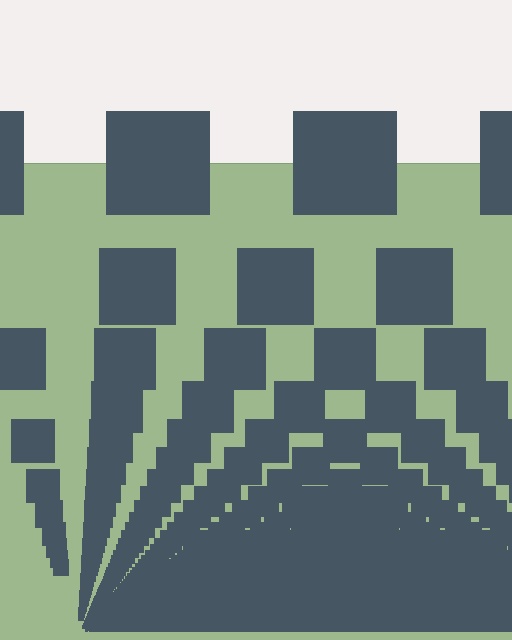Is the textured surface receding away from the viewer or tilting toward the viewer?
The surface appears to tilt toward the viewer. Texture elements get larger and sparser toward the top.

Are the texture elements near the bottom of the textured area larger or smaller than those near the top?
Smaller. The gradient is inverted — elements near the bottom are smaller and denser.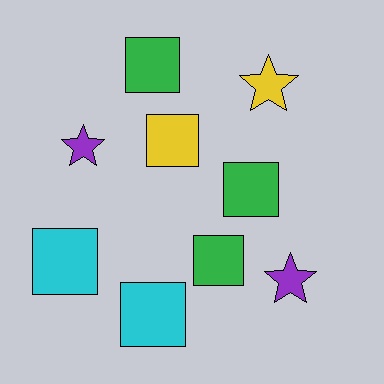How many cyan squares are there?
There are 2 cyan squares.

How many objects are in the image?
There are 9 objects.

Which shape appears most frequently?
Square, with 6 objects.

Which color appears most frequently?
Green, with 3 objects.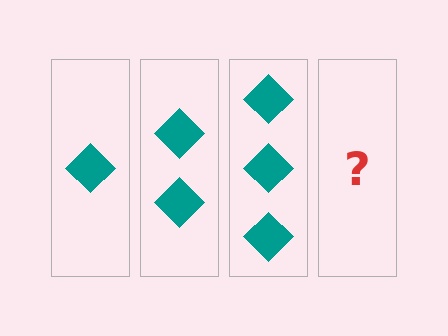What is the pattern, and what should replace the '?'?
The pattern is that each step adds one more diamond. The '?' should be 4 diamonds.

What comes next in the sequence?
The next element should be 4 diamonds.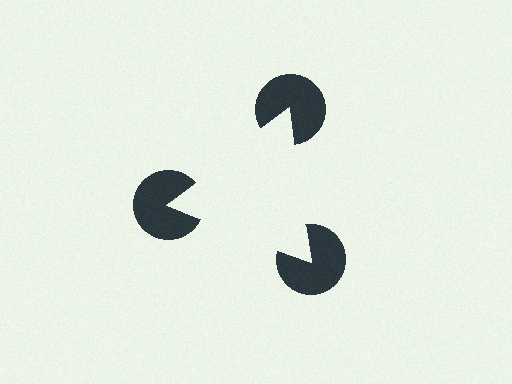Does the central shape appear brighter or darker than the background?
It typically appears slightly brighter than the background, even though no actual brightness change is drawn.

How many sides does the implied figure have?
3 sides.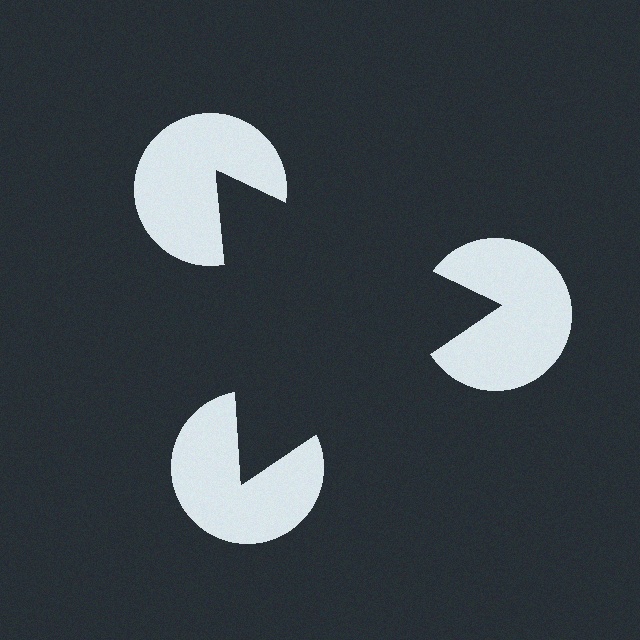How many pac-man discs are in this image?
There are 3 — one at each vertex of the illusory triangle.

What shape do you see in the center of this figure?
An illusory triangle — its edges are inferred from the aligned wedge cuts in the pac-man discs, not physically drawn.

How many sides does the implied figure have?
3 sides.